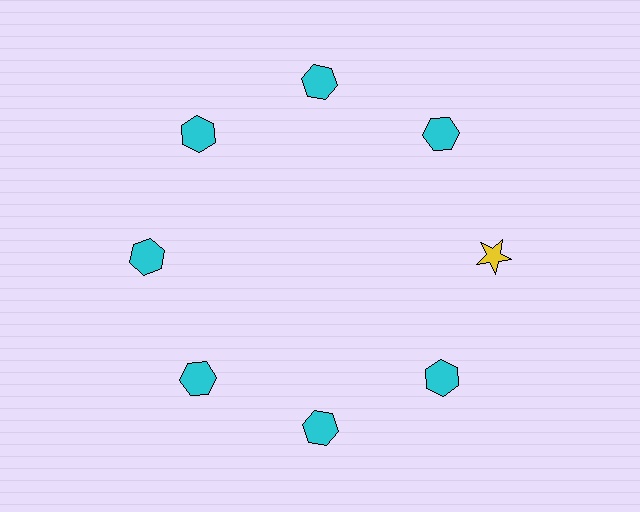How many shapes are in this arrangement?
There are 8 shapes arranged in a ring pattern.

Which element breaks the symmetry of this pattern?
The yellow star at roughly the 3 o'clock position breaks the symmetry. All other shapes are cyan hexagons.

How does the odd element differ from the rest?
It differs in both color (yellow instead of cyan) and shape (star instead of hexagon).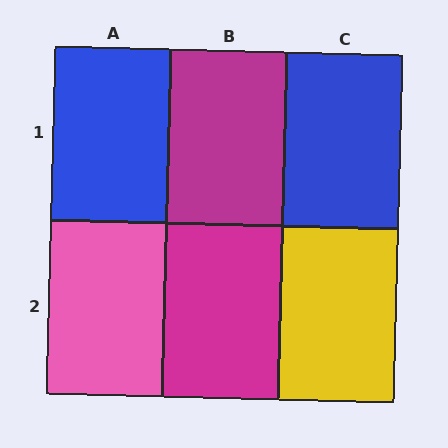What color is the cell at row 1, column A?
Blue.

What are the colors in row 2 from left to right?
Pink, magenta, yellow.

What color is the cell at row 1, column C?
Blue.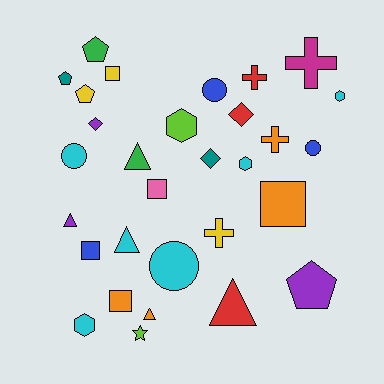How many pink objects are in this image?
There is 1 pink object.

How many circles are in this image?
There are 4 circles.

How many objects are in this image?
There are 30 objects.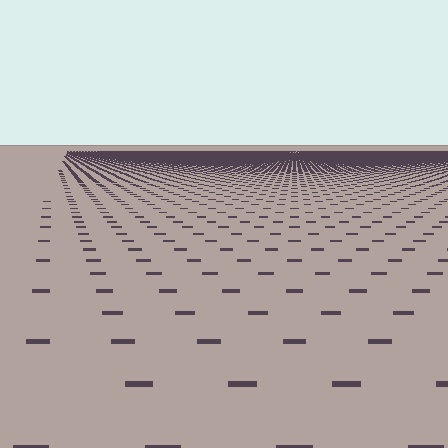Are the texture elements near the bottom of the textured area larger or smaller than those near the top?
Larger. Near the bottom, elements are closer to the viewer and appear at a bigger on-screen size.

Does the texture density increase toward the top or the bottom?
Density increases toward the top.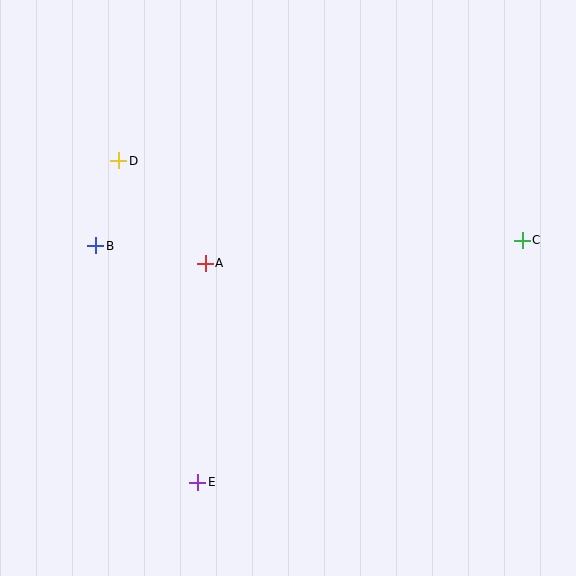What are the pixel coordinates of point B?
Point B is at (96, 246).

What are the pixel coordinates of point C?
Point C is at (522, 240).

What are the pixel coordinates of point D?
Point D is at (119, 161).